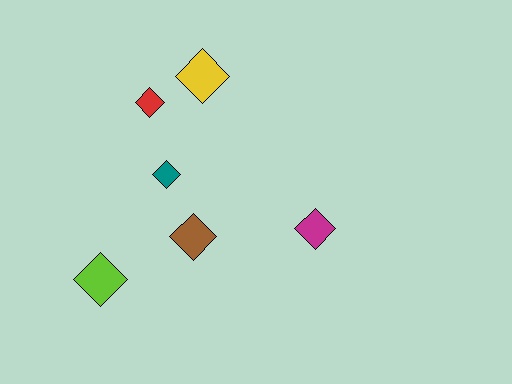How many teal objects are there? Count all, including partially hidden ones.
There is 1 teal object.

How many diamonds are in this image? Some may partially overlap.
There are 6 diamonds.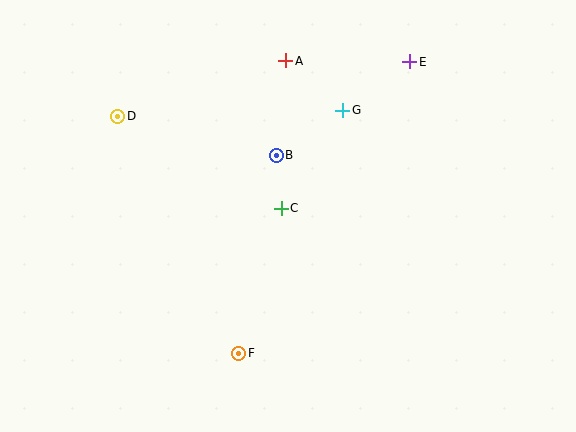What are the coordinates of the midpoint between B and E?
The midpoint between B and E is at (343, 108).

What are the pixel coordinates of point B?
Point B is at (276, 155).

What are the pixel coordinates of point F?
Point F is at (239, 353).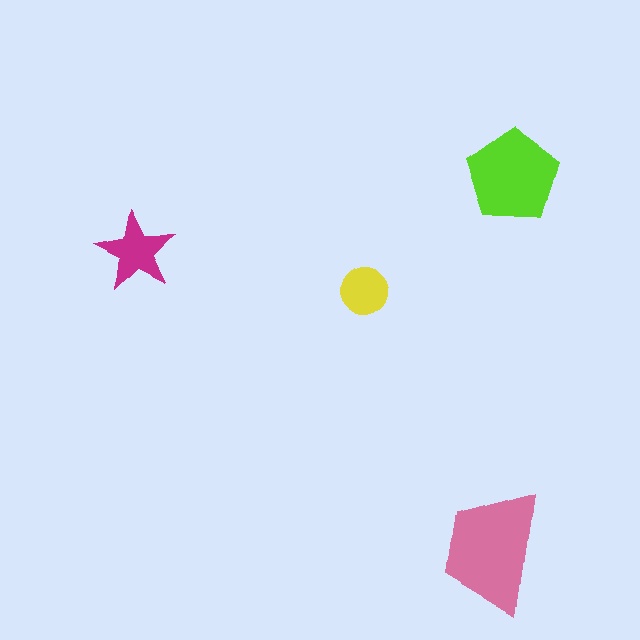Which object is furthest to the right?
The lime pentagon is rightmost.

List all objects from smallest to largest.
The yellow circle, the magenta star, the lime pentagon, the pink trapezoid.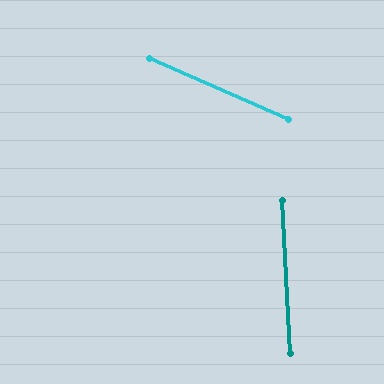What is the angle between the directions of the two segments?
Approximately 64 degrees.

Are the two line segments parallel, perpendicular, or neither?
Neither parallel nor perpendicular — they differ by about 64°.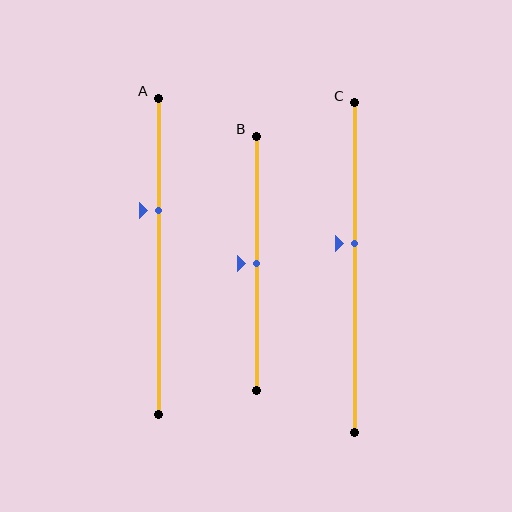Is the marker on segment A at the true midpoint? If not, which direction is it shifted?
No, the marker on segment A is shifted upward by about 15% of the segment length.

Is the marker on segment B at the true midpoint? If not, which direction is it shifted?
Yes, the marker on segment B is at the true midpoint.